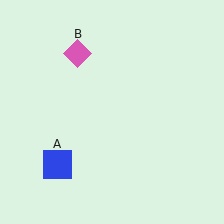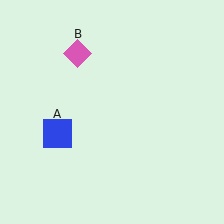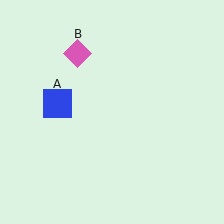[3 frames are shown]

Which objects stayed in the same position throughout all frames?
Pink diamond (object B) remained stationary.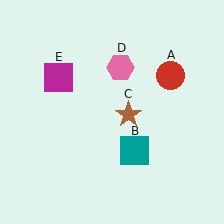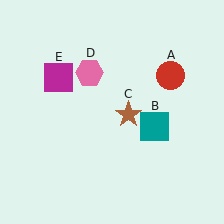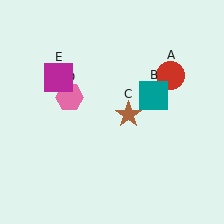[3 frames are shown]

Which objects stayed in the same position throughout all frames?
Red circle (object A) and brown star (object C) and magenta square (object E) remained stationary.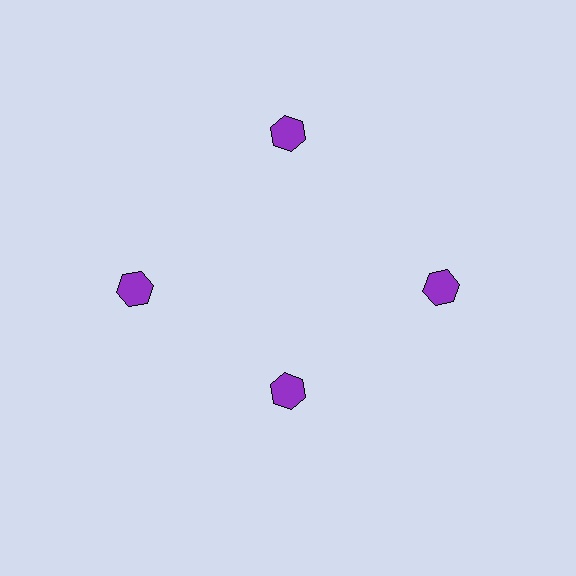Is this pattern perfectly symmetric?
No. The 4 purple hexagons are arranged in a ring, but one element near the 6 o'clock position is pulled inward toward the center, breaking the 4-fold rotational symmetry.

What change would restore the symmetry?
The symmetry would be restored by moving it outward, back onto the ring so that all 4 hexagons sit at equal angles and equal distance from the center.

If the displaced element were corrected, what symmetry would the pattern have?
It would have 4-fold rotational symmetry — the pattern would map onto itself every 90 degrees.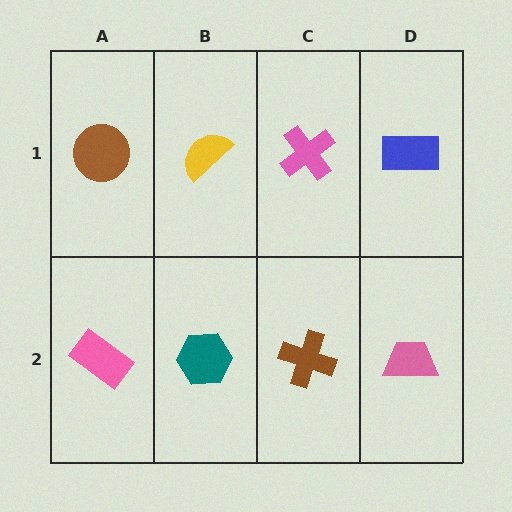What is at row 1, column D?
A blue rectangle.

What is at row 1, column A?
A brown circle.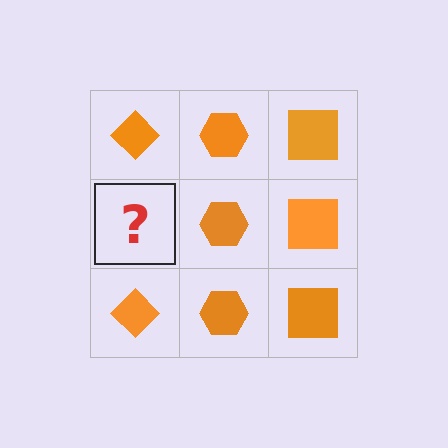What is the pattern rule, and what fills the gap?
The rule is that each column has a consistent shape. The gap should be filled with an orange diamond.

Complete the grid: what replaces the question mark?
The question mark should be replaced with an orange diamond.